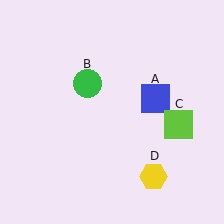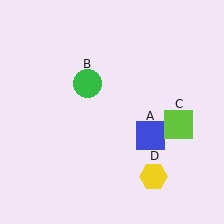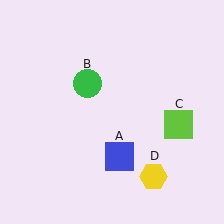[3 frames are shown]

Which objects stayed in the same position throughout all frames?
Green circle (object B) and lime square (object C) and yellow hexagon (object D) remained stationary.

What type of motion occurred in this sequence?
The blue square (object A) rotated clockwise around the center of the scene.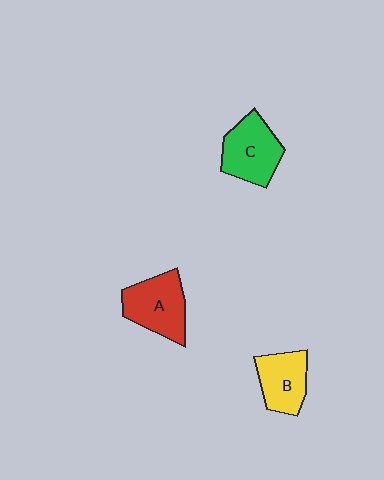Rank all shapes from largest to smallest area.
From largest to smallest: A (red), C (green), B (yellow).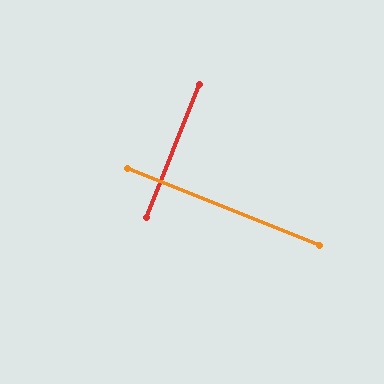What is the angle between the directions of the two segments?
Approximately 90 degrees.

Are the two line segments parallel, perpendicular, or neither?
Perpendicular — they meet at approximately 90°.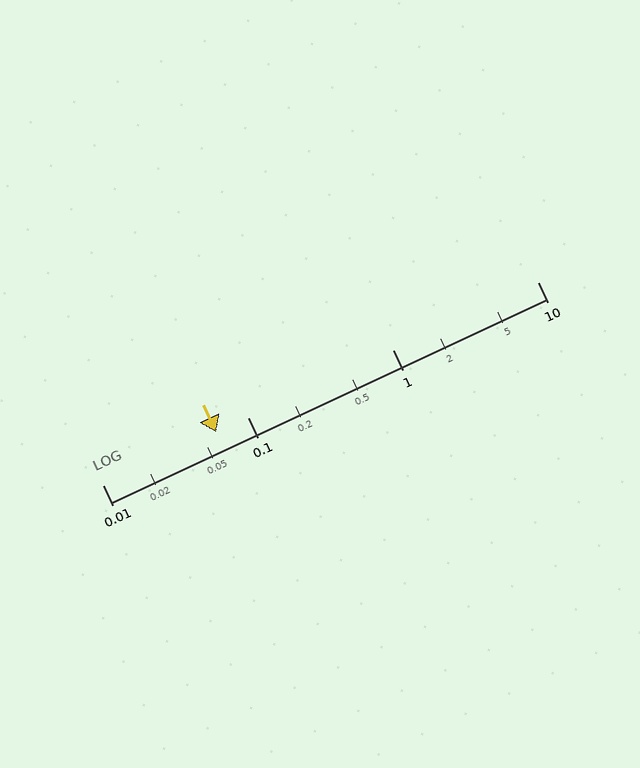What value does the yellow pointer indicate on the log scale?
The pointer indicates approximately 0.061.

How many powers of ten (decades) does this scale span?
The scale spans 3 decades, from 0.01 to 10.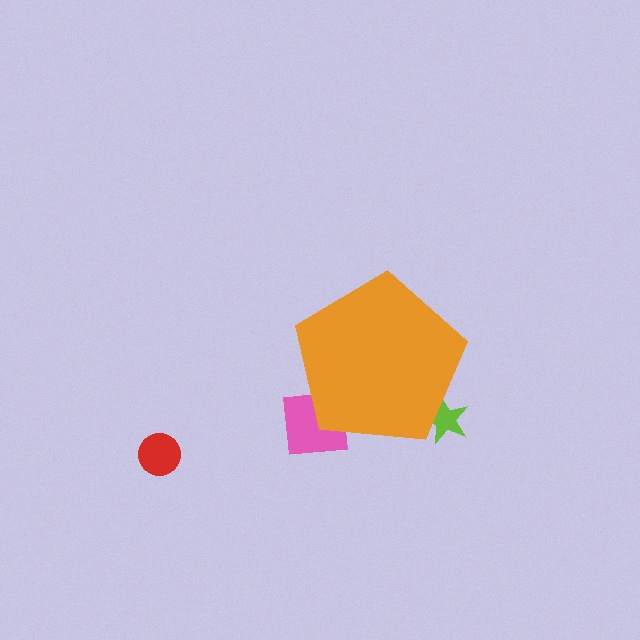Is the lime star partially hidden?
Yes, the lime star is partially hidden behind the orange pentagon.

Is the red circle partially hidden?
No, the red circle is fully visible.